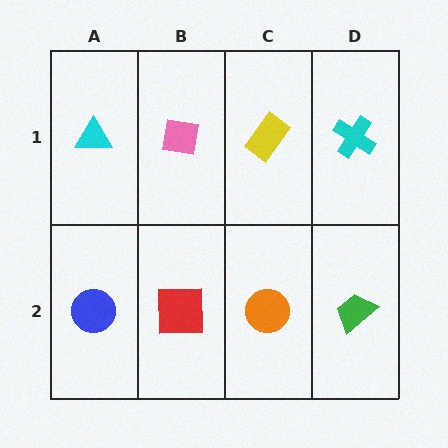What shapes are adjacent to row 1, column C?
An orange circle (row 2, column C), a pink square (row 1, column B), a cyan cross (row 1, column D).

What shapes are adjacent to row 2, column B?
A pink square (row 1, column B), a blue circle (row 2, column A), an orange circle (row 2, column C).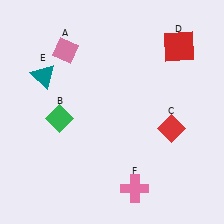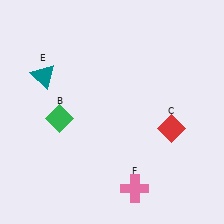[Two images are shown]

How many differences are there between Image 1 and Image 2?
There are 2 differences between the two images.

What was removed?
The pink diamond (A), the red square (D) were removed in Image 2.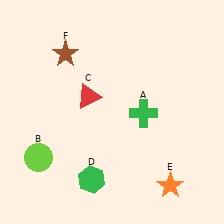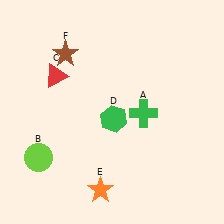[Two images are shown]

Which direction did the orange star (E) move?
The orange star (E) moved left.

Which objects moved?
The objects that moved are: the red triangle (C), the green hexagon (D), the orange star (E).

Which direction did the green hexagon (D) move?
The green hexagon (D) moved up.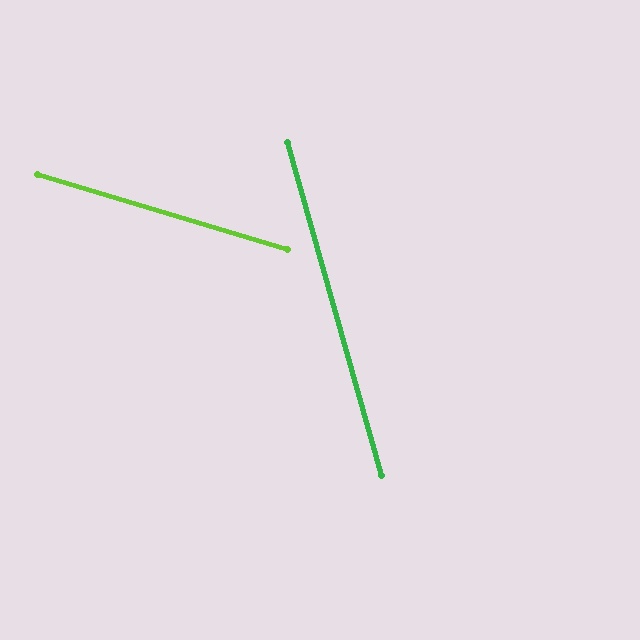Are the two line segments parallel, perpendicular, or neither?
Neither parallel nor perpendicular — they differ by about 58°.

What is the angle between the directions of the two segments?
Approximately 58 degrees.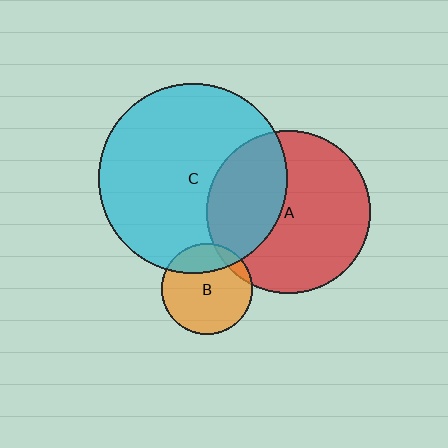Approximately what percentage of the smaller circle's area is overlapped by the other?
Approximately 10%.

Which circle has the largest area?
Circle C (cyan).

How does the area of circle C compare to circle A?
Approximately 1.3 times.